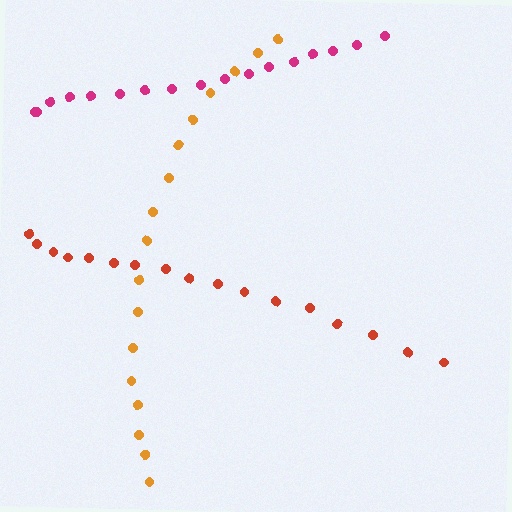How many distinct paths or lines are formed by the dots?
There are 3 distinct paths.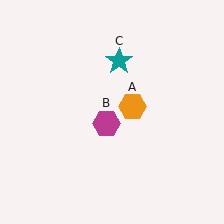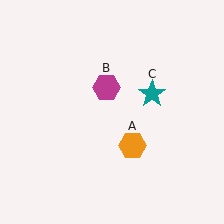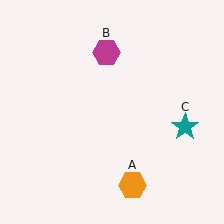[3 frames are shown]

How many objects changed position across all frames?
3 objects changed position: orange hexagon (object A), magenta hexagon (object B), teal star (object C).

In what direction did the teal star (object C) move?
The teal star (object C) moved down and to the right.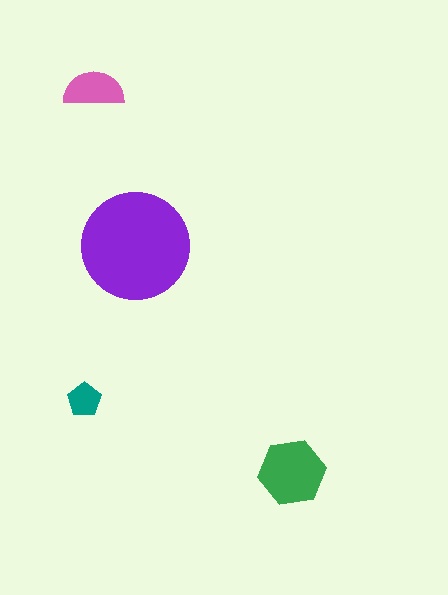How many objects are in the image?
There are 4 objects in the image.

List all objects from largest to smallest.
The purple circle, the green hexagon, the pink semicircle, the teal pentagon.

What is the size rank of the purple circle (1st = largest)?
1st.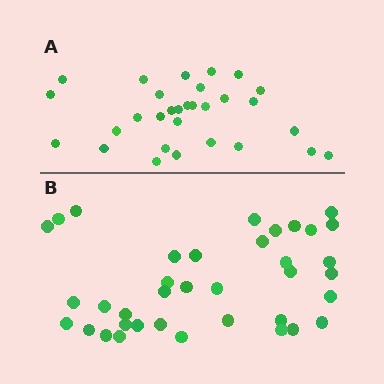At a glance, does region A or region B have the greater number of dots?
Region B (the bottom region) has more dots.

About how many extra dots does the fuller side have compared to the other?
Region B has roughly 8 or so more dots than region A.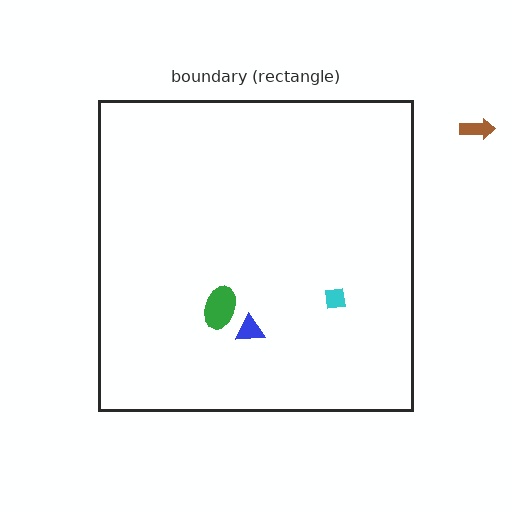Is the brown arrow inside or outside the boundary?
Outside.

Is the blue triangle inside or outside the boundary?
Inside.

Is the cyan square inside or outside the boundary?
Inside.